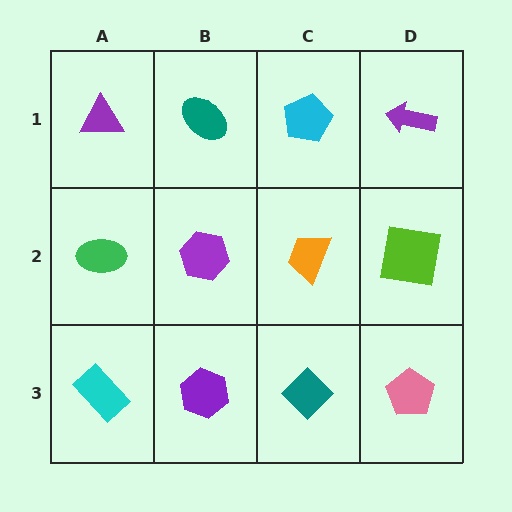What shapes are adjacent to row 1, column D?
A lime square (row 2, column D), a cyan pentagon (row 1, column C).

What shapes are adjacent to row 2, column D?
A purple arrow (row 1, column D), a pink pentagon (row 3, column D), an orange trapezoid (row 2, column C).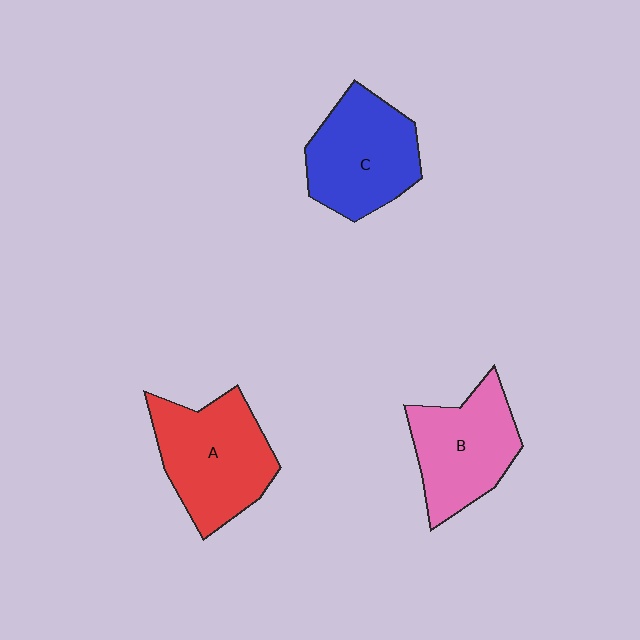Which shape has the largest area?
Shape A (red).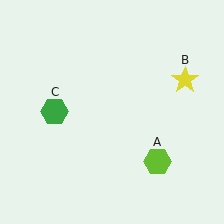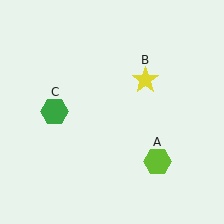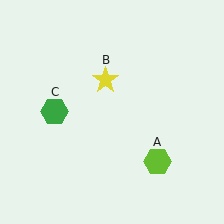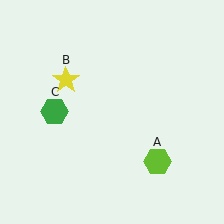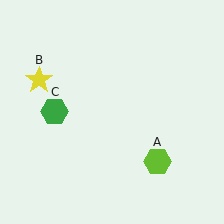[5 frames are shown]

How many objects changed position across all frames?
1 object changed position: yellow star (object B).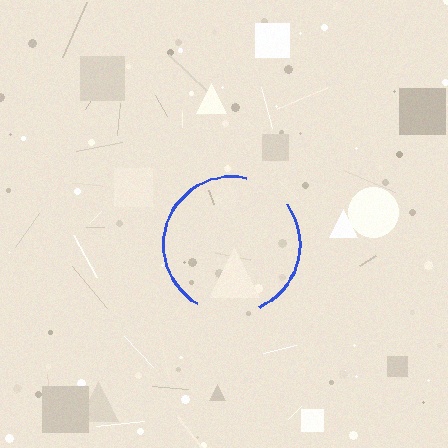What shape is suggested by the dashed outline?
The dashed outline suggests a circle.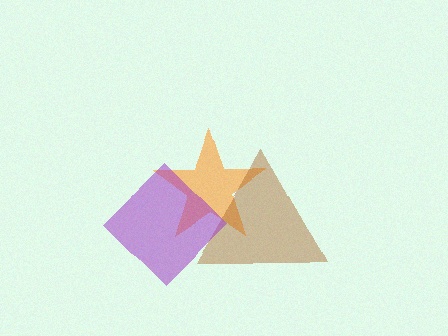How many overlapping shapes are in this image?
There are 3 overlapping shapes in the image.